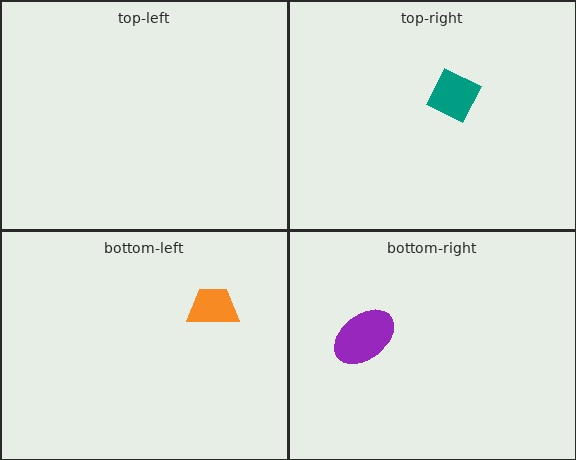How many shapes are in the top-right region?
1.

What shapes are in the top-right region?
The teal diamond.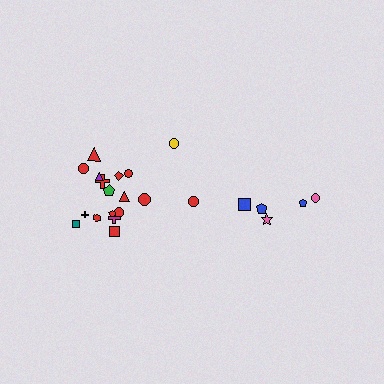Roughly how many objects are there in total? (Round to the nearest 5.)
Roughly 25 objects in total.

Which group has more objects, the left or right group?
The left group.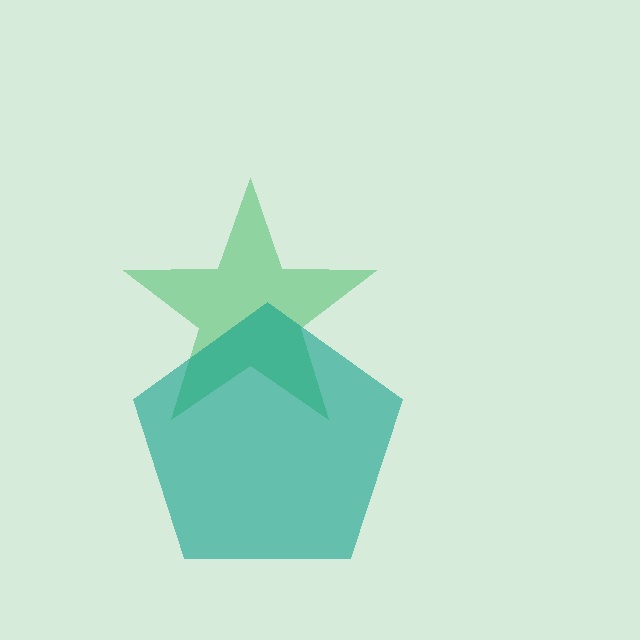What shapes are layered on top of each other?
The layered shapes are: a green star, a teal pentagon.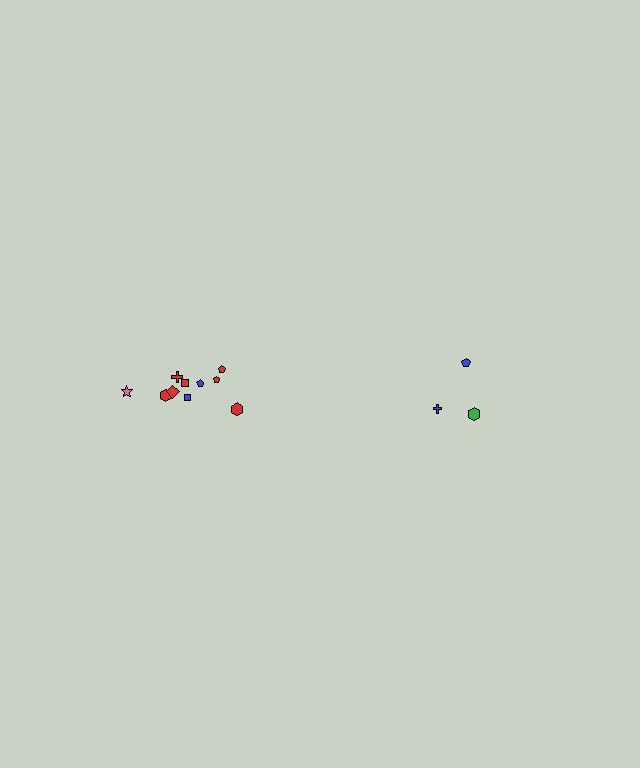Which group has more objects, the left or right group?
The left group.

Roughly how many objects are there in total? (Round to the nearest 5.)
Roughly 15 objects in total.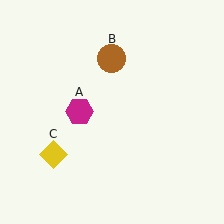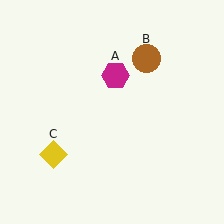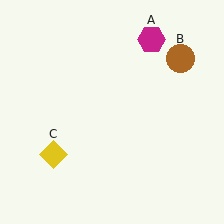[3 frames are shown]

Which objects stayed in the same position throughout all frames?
Yellow diamond (object C) remained stationary.